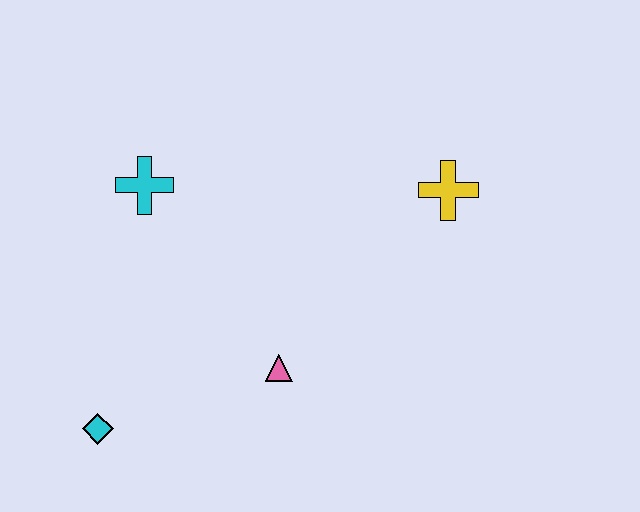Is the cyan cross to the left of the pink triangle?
Yes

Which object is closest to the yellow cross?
The pink triangle is closest to the yellow cross.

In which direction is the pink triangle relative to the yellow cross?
The pink triangle is below the yellow cross.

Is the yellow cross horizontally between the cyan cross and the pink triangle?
No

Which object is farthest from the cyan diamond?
The yellow cross is farthest from the cyan diamond.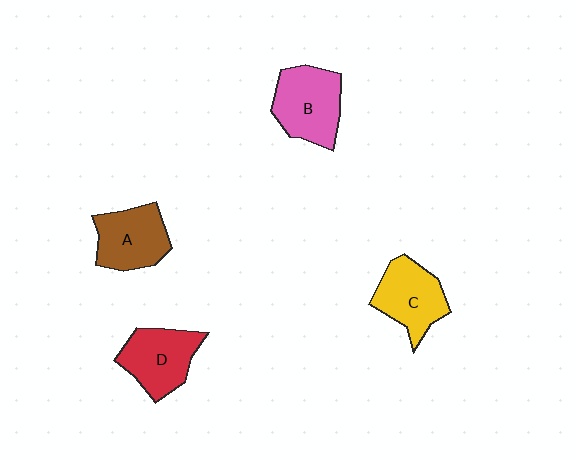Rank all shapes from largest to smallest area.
From largest to smallest: B (pink), D (red), C (yellow), A (brown).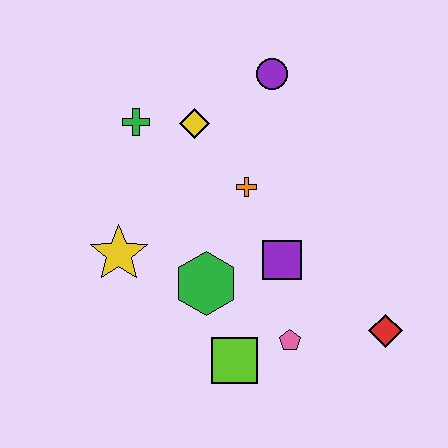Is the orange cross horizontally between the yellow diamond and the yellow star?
No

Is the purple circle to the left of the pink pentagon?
Yes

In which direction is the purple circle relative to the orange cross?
The purple circle is above the orange cross.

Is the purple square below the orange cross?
Yes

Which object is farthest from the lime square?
The purple circle is farthest from the lime square.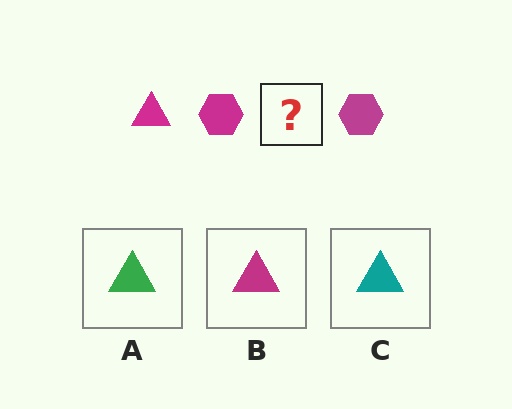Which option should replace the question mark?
Option B.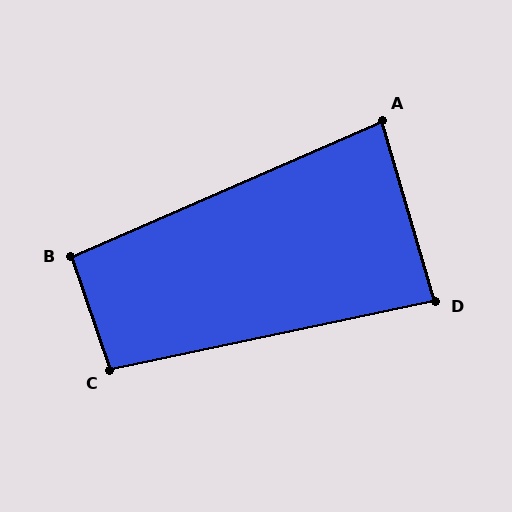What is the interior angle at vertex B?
Approximately 95 degrees (approximately right).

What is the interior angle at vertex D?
Approximately 85 degrees (approximately right).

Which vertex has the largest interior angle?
C, at approximately 97 degrees.